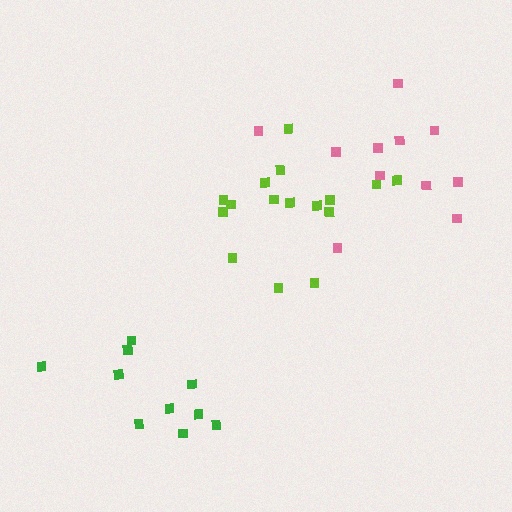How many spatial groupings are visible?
There are 3 spatial groupings.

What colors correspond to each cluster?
The clusters are colored: lime, green, pink.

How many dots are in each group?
Group 1: 16 dots, Group 2: 11 dots, Group 3: 11 dots (38 total).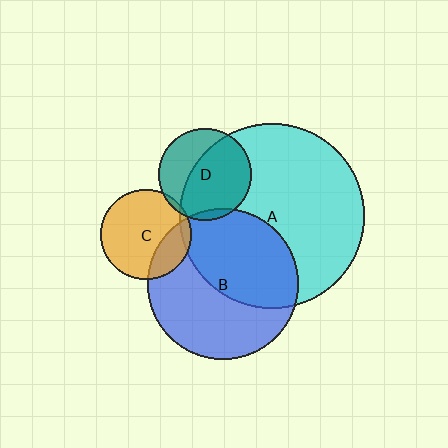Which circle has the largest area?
Circle A (cyan).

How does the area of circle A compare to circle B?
Approximately 1.5 times.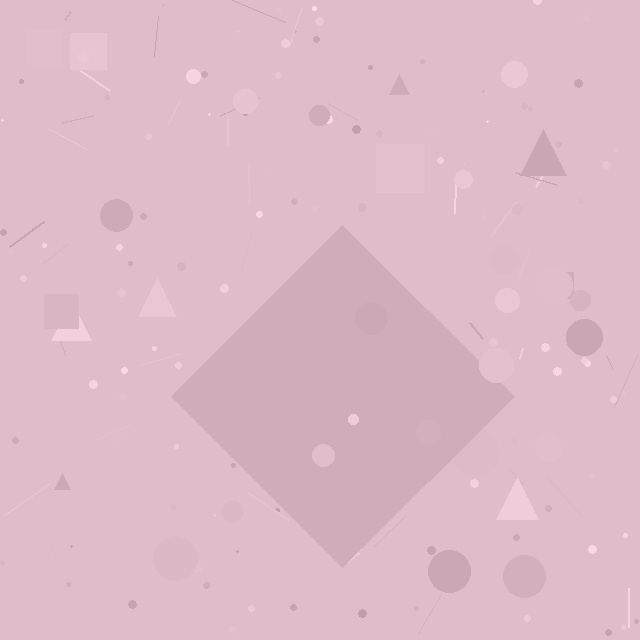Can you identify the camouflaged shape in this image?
The camouflaged shape is a diamond.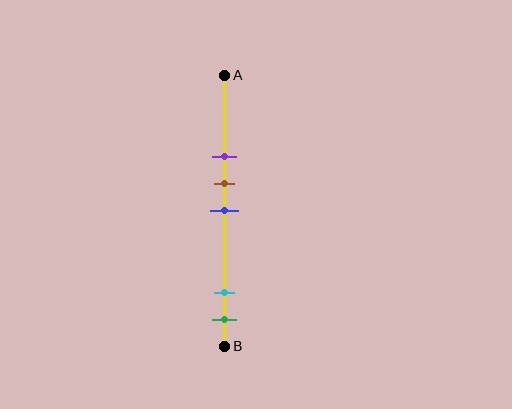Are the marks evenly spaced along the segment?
No, the marks are not evenly spaced.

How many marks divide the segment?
There are 5 marks dividing the segment.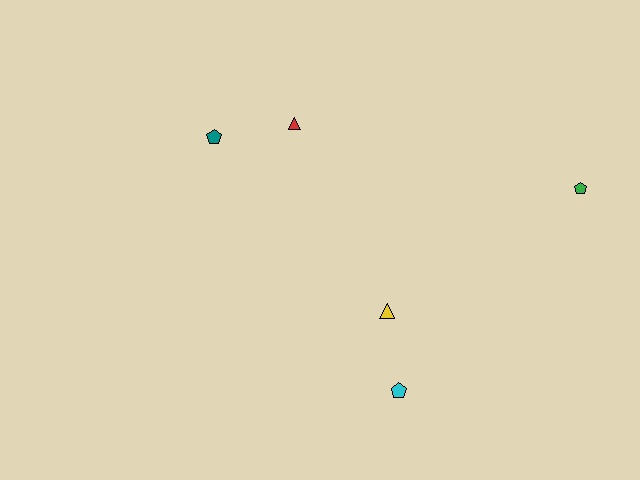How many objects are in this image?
There are 5 objects.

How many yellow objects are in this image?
There is 1 yellow object.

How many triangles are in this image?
There are 2 triangles.